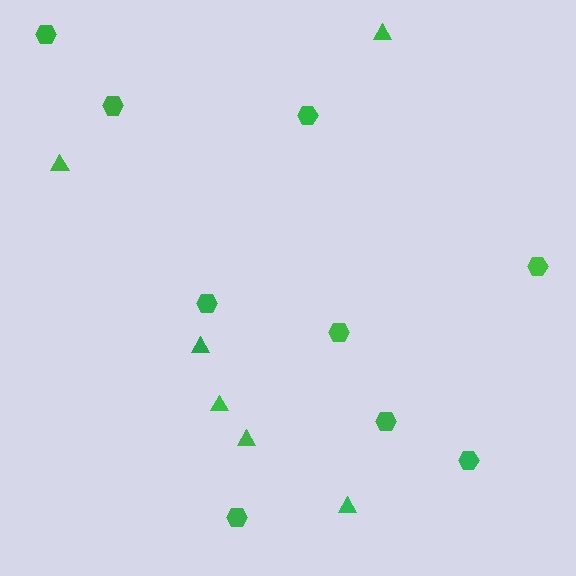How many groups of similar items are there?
There are 2 groups: one group of hexagons (9) and one group of triangles (6).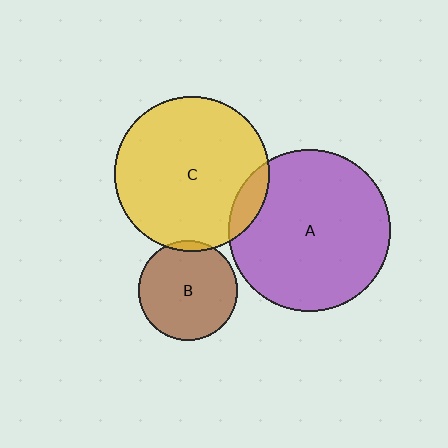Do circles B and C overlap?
Yes.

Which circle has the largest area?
Circle A (purple).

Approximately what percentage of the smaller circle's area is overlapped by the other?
Approximately 5%.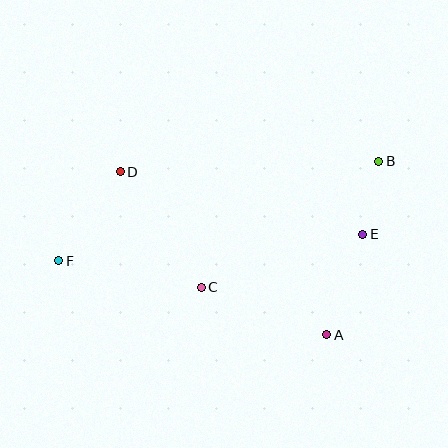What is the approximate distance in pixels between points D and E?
The distance between D and E is approximately 250 pixels.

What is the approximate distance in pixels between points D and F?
The distance between D and F is approximately 108 pixels.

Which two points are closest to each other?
Points B and E are closest to each other.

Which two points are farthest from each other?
Points B and F are farthest from each other.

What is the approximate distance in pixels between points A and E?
The distance between A and E is approximately 107 pixels.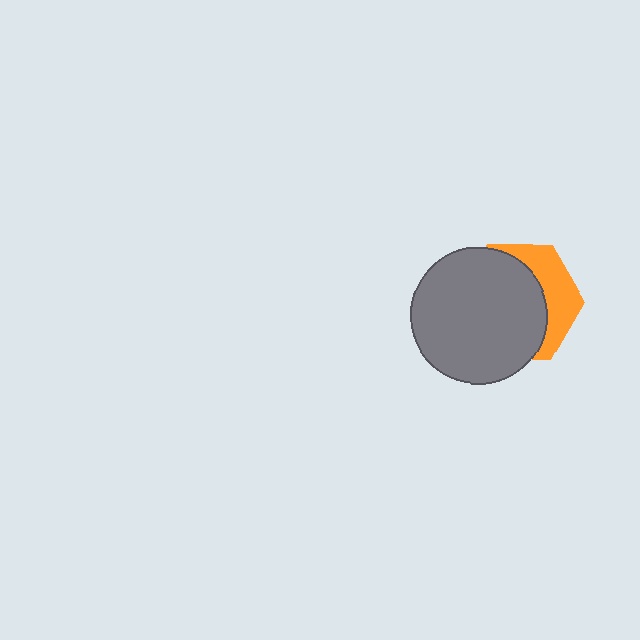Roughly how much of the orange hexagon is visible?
A small part of it is visible (roughly 33%).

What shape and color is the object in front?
The object in front is a gray circle.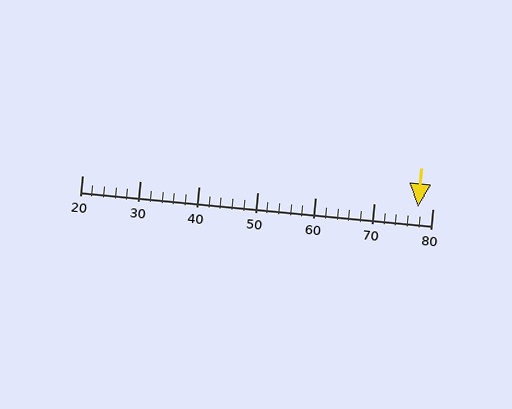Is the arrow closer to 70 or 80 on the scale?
The arrow is closer to 80.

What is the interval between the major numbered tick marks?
The major tick marks are spaced 10 units apart.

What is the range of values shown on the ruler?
The ruler shows values from 20 to 80.